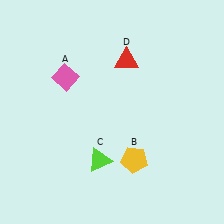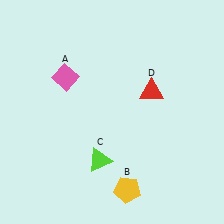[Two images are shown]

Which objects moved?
The objects that moved are: the yellow pentagon (B), the red triangle (D).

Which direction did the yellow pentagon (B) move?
The yellow pentagon (B) moved down.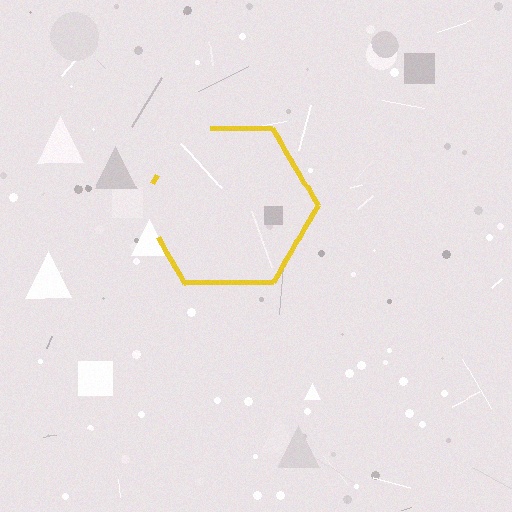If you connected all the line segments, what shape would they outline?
They would outline a hexagon.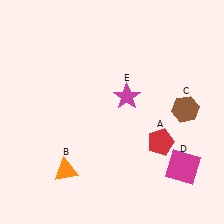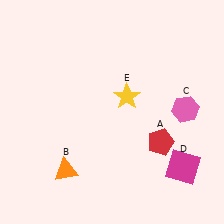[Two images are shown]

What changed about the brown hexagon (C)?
In Image 1, C is brown. In Image 2, it changed to pink.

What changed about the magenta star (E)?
In Image 1, E is magenta. In Image 2, it changed to yellow.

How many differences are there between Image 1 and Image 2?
There are 2 differences between the two images.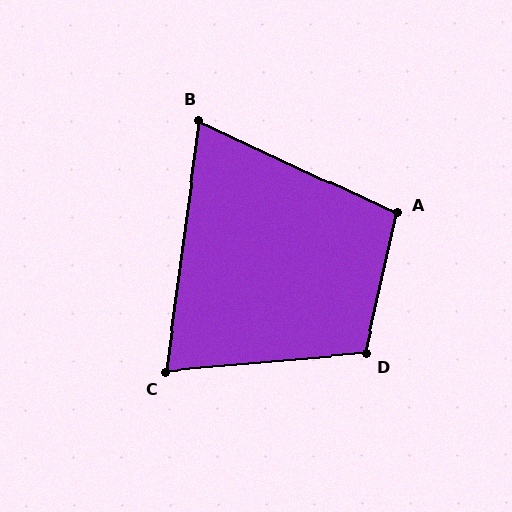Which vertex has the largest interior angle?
D, at approximately 107 degrees.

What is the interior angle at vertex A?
Approximately 103 degrees (obtuse).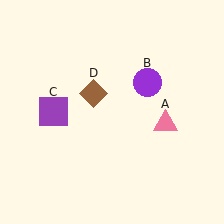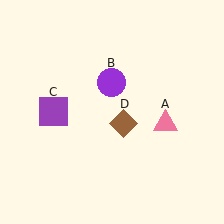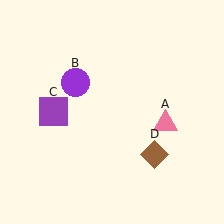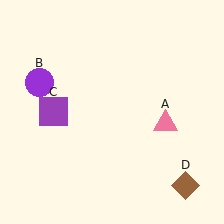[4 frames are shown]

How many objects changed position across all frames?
2 objects changed position: purple circle (object B), brown diamond (object D).